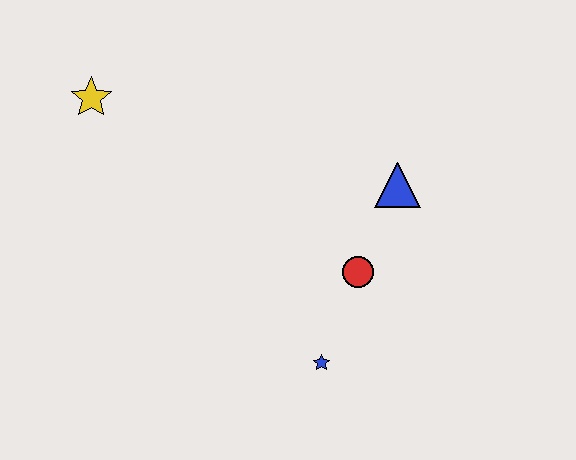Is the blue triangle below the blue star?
No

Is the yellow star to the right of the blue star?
No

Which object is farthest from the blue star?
The yellow star is farthest from the blue star.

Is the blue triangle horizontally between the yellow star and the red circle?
No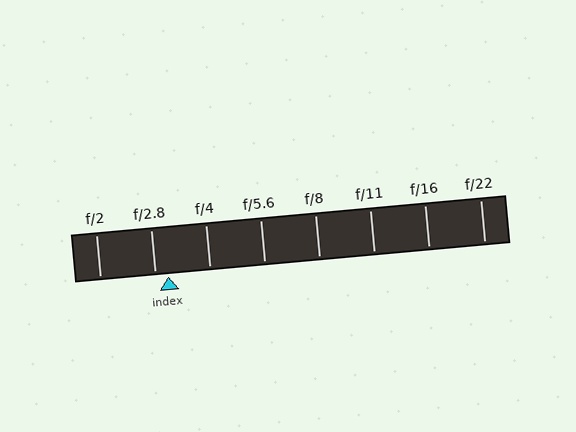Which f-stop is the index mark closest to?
The index mark is closest to f/2.8.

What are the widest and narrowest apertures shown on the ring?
The widest aperture shown is f/2 and the narrowest is f/22.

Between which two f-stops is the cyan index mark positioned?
The index mark is between f/2.8 and f/4.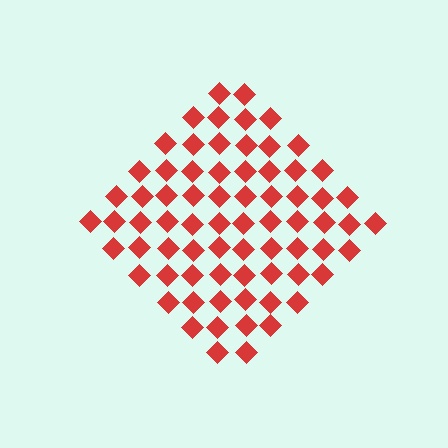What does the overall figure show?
The overall figure shows a diamond.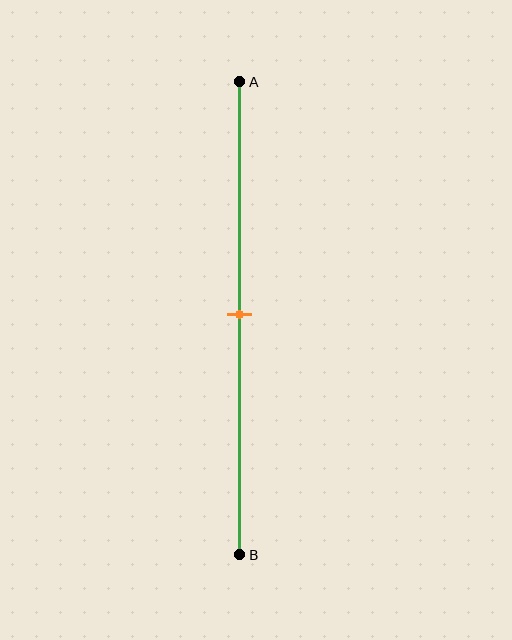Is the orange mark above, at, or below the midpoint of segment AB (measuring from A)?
The orange mark is approximately at the midpoint of segment AB.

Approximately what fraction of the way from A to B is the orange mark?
The orange mark is approximately 50% of the way from A to B.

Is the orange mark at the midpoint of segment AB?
Yes, the mark is approximately at the midpoint.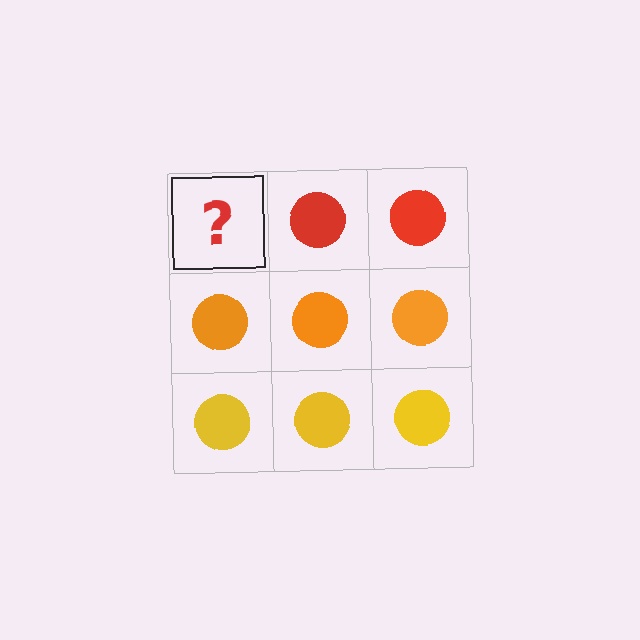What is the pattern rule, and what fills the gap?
The rule is that each row has a consistent color. The gap should be filled with a red circle.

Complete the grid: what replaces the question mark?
The question mark should be replaced with a red circle.